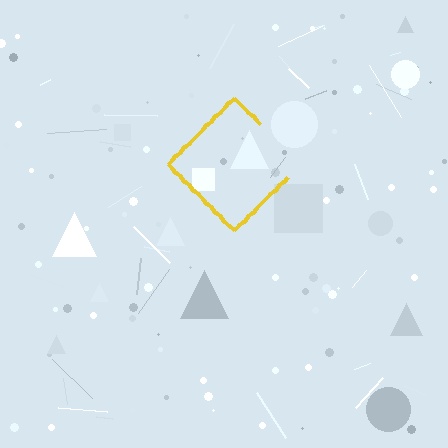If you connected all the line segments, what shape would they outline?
They would outline a diamond.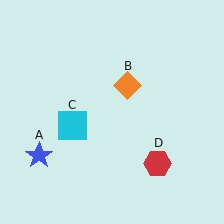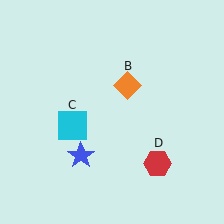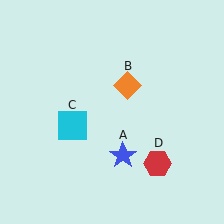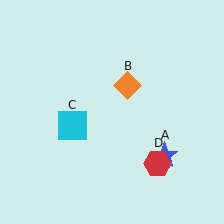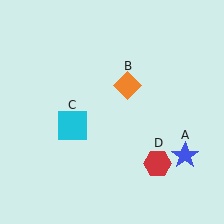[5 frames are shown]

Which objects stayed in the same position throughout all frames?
Orange diamond (object B) and cyan square (object C) and red hexagon (object D) remained stationary.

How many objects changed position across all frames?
1 object changed position: blue star (object A).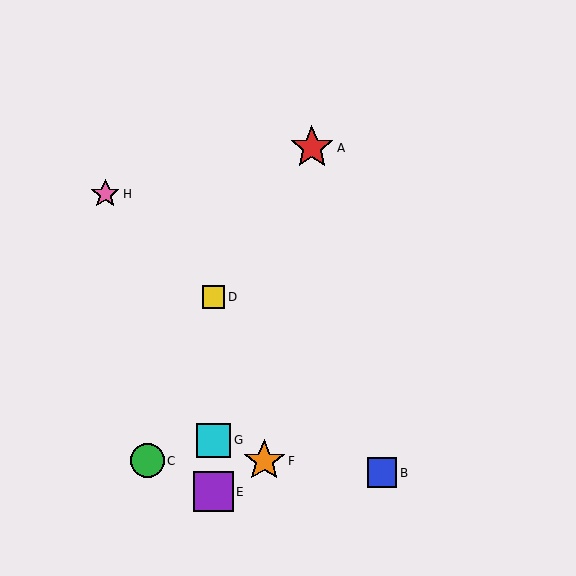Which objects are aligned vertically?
Objects D, E, G are aligned vertically.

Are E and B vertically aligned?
No, E is at x≈214 and B is at x≈382.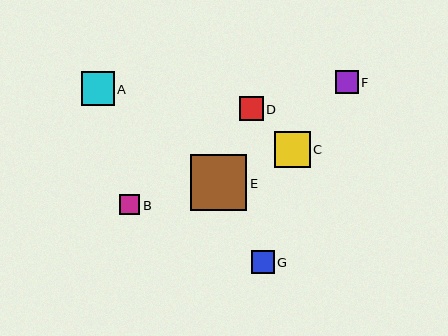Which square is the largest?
Square E is the largest with a size of approximately 56 pixels.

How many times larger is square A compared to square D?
Square A is approximately 1.4 times the size of square D.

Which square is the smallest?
Square B is the smallest with a size of approximately 20 pixels.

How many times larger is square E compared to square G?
Square E is approximately 2.4 times the size of square G.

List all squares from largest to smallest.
From largest to smallest: E, C, A, D, G, F, B.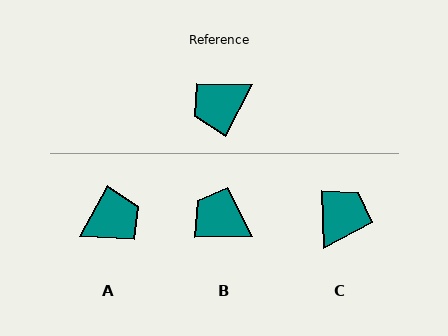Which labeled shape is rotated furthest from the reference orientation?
A, about 177 degrees away.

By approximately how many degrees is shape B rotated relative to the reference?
Approximately 63 degrees clockwise.